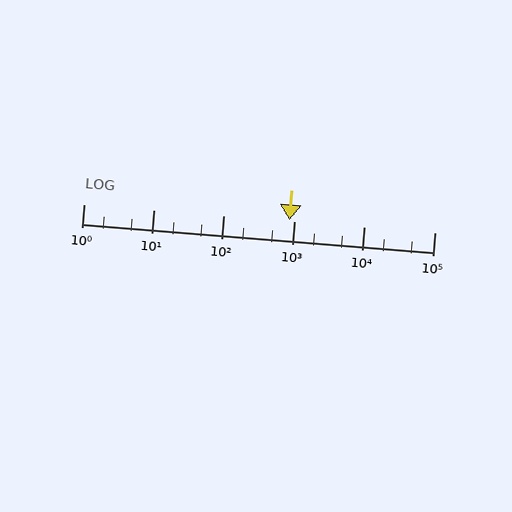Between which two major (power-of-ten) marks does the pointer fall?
The pointer is between 100 and 1000.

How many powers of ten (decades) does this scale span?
The scale spans 5 decades, from 1 to 100000.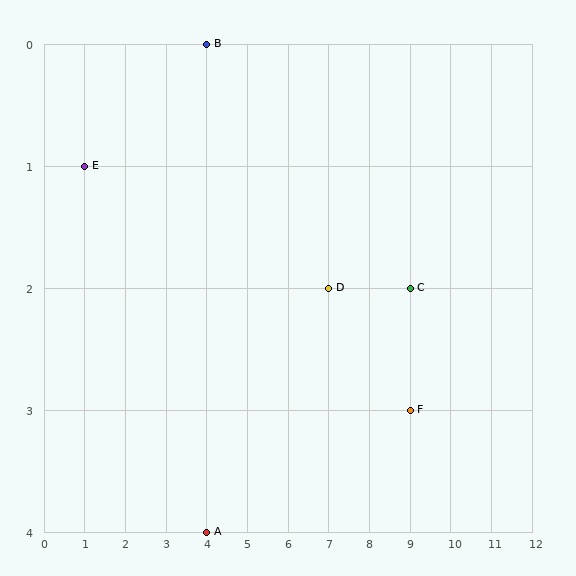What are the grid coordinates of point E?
Point E is at grid coordinates (1, 1).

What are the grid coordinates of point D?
Point D is at grid coordinates (7, 2).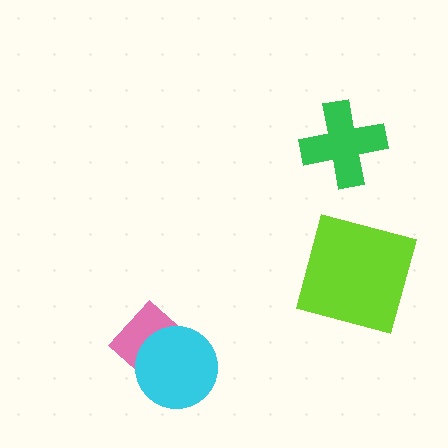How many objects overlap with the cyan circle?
1 object overlaps with the cyan circle.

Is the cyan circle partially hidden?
No, no other shape covers it.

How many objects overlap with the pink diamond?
1 object overlaps with the pink diamond.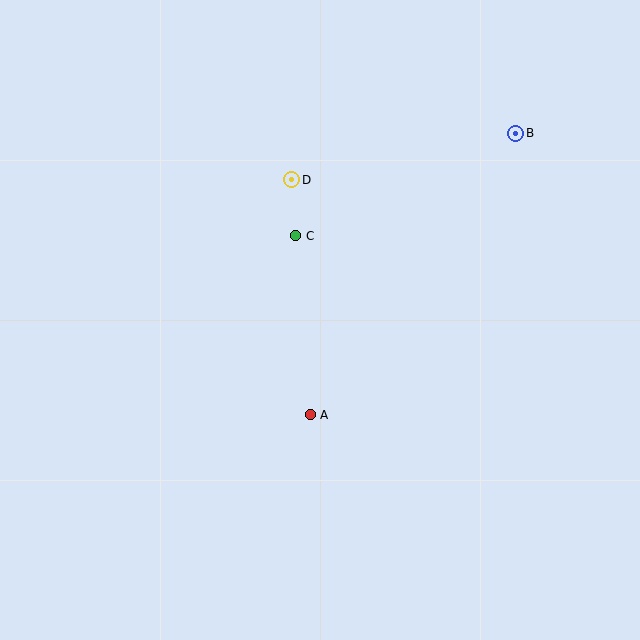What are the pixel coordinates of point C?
Point C is at (296, 236).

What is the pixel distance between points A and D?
The distance between A and D is 236 pixels.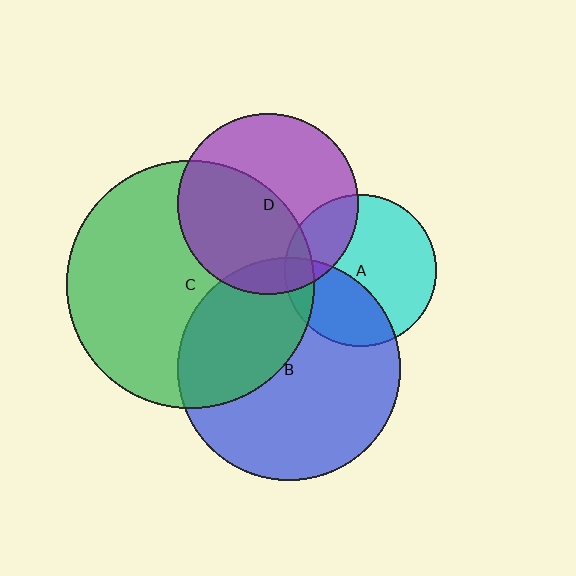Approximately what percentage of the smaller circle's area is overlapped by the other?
Approximately 35%.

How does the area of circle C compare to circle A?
Approximately 2.6 times.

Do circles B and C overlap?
Yes.